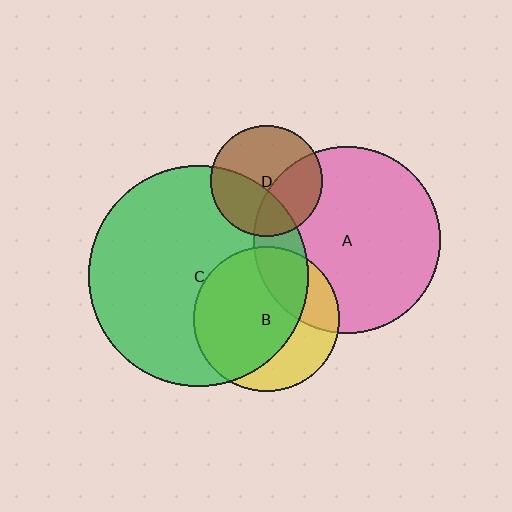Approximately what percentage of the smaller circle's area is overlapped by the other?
Approximately 25%.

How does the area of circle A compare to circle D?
Approximately 2.8 times.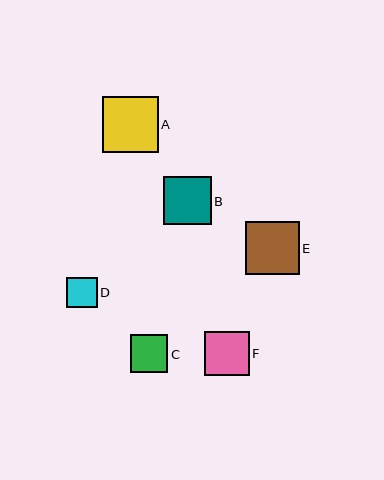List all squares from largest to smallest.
From largest to smallest: A, E, B, F, C, D.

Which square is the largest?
Square A is the largest with a size of approximately 56 pixels.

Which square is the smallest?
Square D is the smallest with a size of approximately 31 pixels.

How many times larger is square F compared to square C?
Square F is approximately 1.2 times the size of square C.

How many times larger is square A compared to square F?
Square A is approximately 1.3 times the size of square F.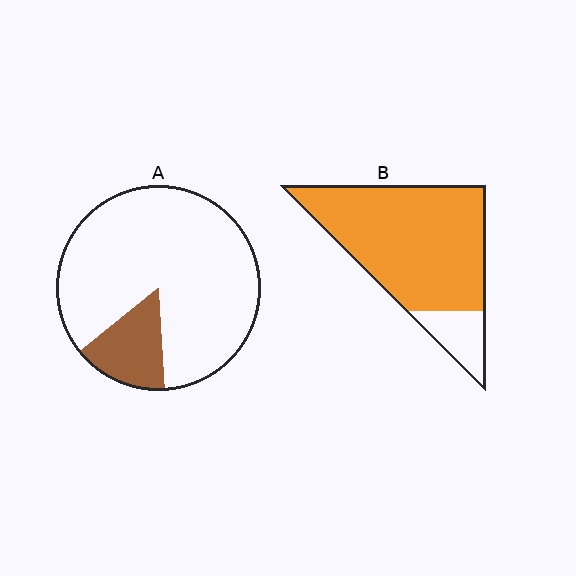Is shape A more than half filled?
No.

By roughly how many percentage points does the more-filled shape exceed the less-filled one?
By roughly 70 percentage points (B over A).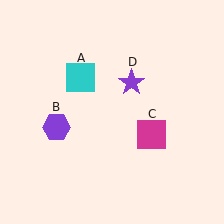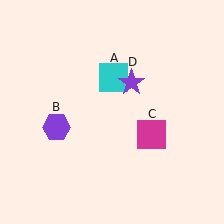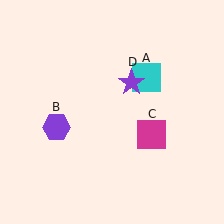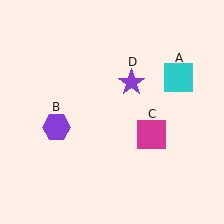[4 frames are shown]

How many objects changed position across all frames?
1 object changed position: cyan square (object A).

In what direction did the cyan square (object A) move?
The cyan square (object A) moved right.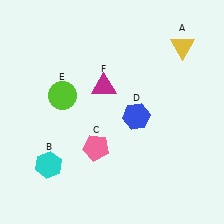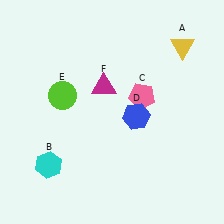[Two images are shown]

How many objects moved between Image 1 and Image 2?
1 object moved between the two images.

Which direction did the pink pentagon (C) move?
The pink pentagon (C) moved up.